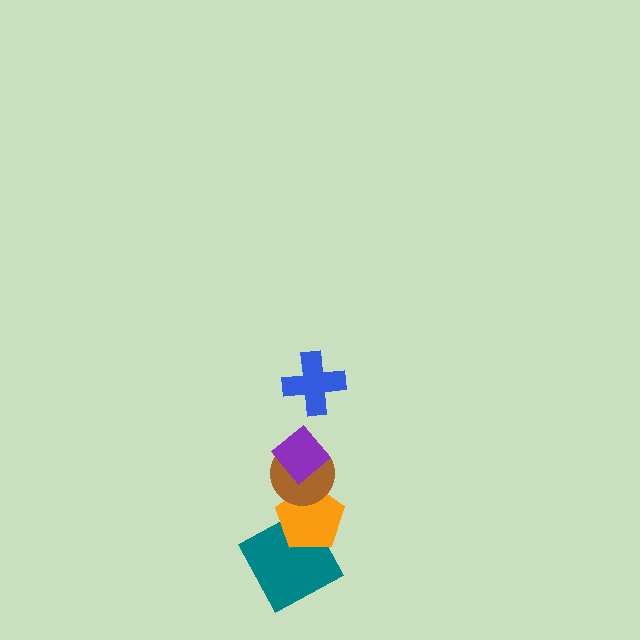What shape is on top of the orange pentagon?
The brown circle is on top of the orange pentagon.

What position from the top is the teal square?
The teal square is 5th from the top.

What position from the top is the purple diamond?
The purple diamond is 2nd from the top.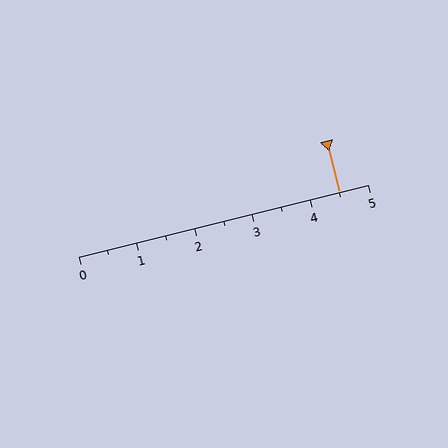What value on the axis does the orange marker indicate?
The marker indicates approximately 4.5.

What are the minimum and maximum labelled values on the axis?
The axis runs from 0 to 5.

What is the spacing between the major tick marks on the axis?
The major ticks are spaced 1 apart.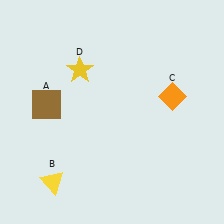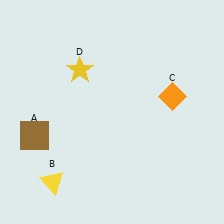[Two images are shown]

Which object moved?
The brown square (A) moved down.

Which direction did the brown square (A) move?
The brown square (A) moved down.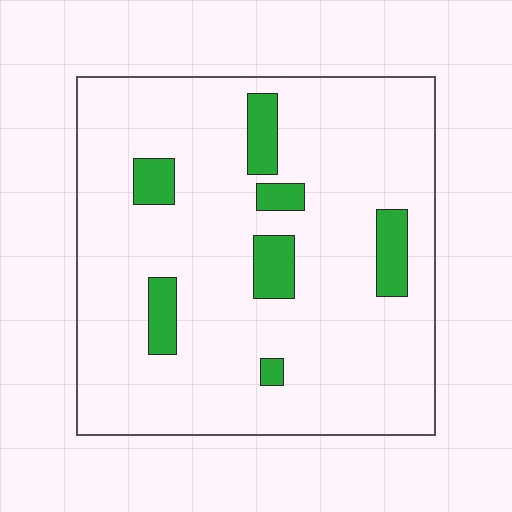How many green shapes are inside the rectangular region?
7.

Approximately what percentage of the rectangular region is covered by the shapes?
Approximately 10%.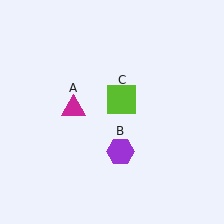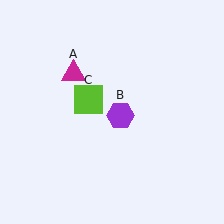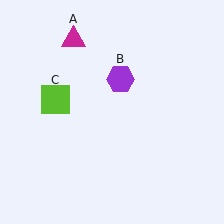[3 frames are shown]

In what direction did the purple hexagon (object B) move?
The purple hexagon (object B) moved up.